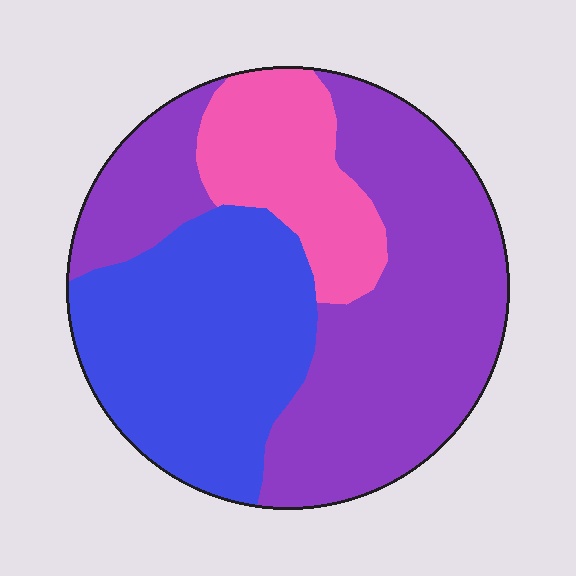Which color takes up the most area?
Purple, at roughly 50%.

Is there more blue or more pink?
Blue.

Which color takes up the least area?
Pink, at roughly 15%.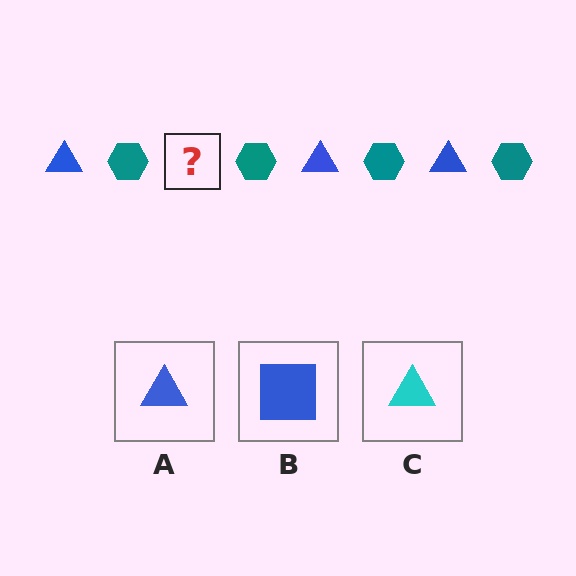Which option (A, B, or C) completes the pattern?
A.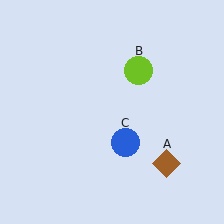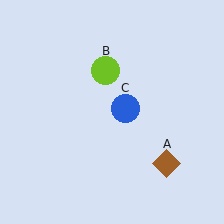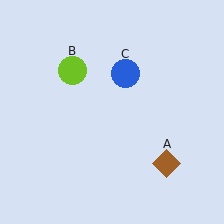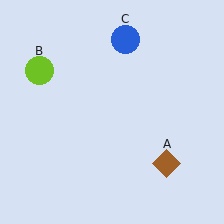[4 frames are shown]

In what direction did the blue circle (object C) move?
The blue circle (object C) moved up.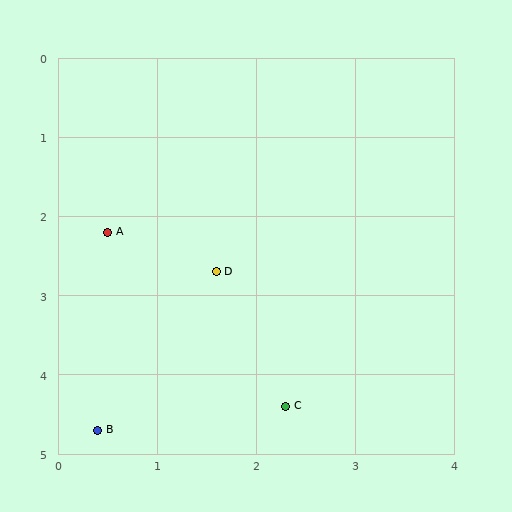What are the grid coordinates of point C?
Point C is at approximately (2.3, 4.4).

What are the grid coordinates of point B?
Point B is at approximately (0.4, 4.7).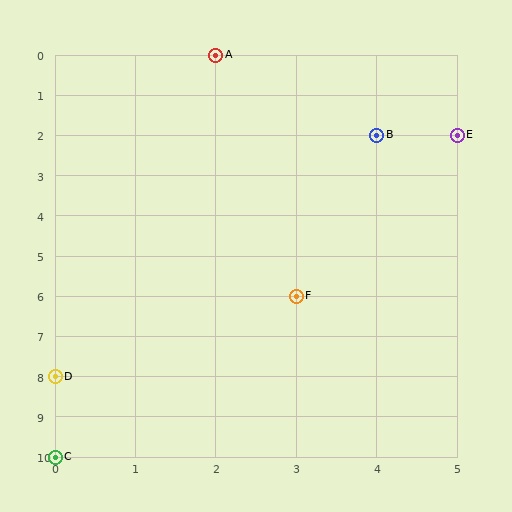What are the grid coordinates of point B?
Point B is at grid coordinates (4, 2).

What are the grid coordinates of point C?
Point C is at grid coordinates (0, 10).